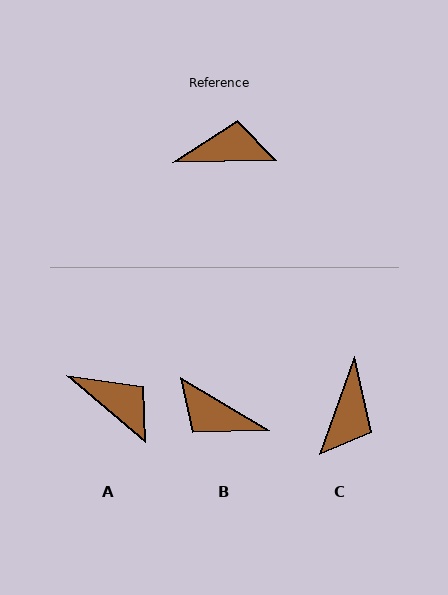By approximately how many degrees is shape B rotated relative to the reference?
Approximately 148 degrees counter-clockwise.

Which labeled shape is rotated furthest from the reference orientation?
B, about 148 degrees away.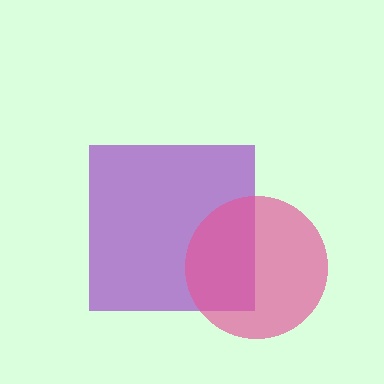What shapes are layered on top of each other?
The layered shapes are: a purple square, a pink circle.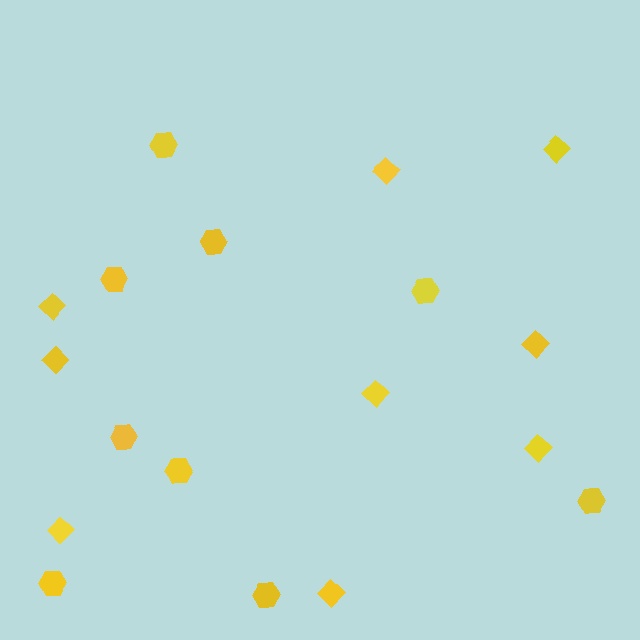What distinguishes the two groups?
There are 2 groups: one group of hexagons (9) and one group of diamonds (9).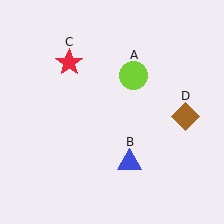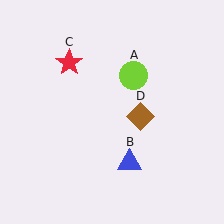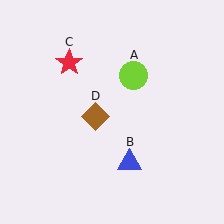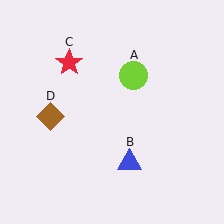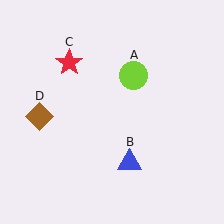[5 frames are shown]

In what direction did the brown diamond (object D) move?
The brown diamond (object D) moved left.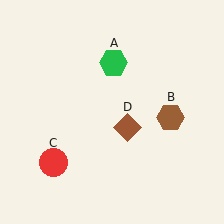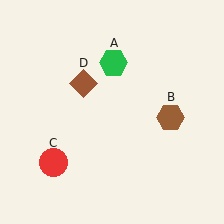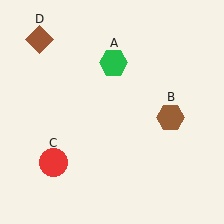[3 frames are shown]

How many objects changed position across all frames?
1 object changed position: brown diamond (object D).